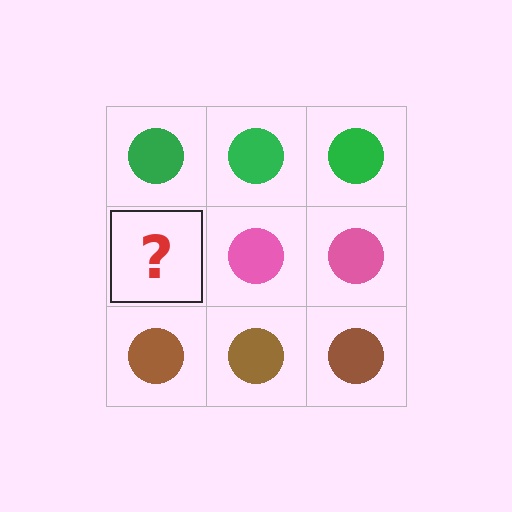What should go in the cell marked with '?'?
The missing cell should contain a pink circle.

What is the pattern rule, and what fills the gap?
The rule is that each row has a consistent color. The gap should be filled with a pink circle.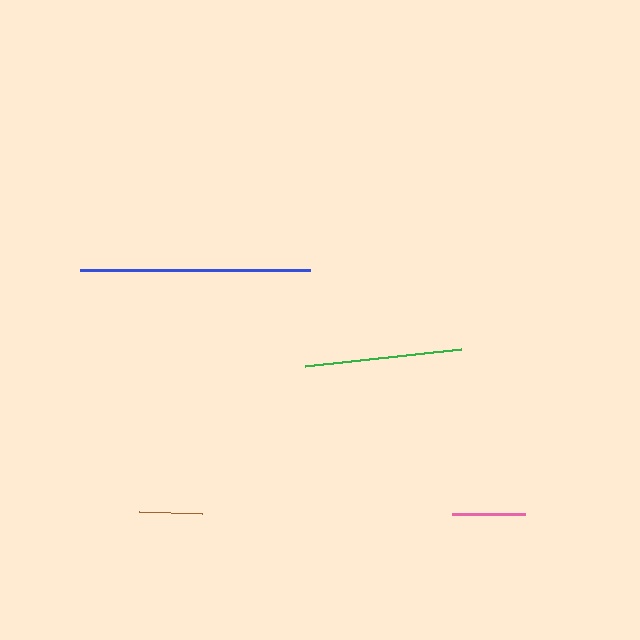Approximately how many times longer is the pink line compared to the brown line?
The pink line is approximately 1.2 times the length of the brown line.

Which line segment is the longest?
The blue line is the longest at approximately 229 pixels.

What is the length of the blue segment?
The blue segment is approximately 229 pixels long.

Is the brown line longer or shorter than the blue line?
The blue line is longer than the brown line.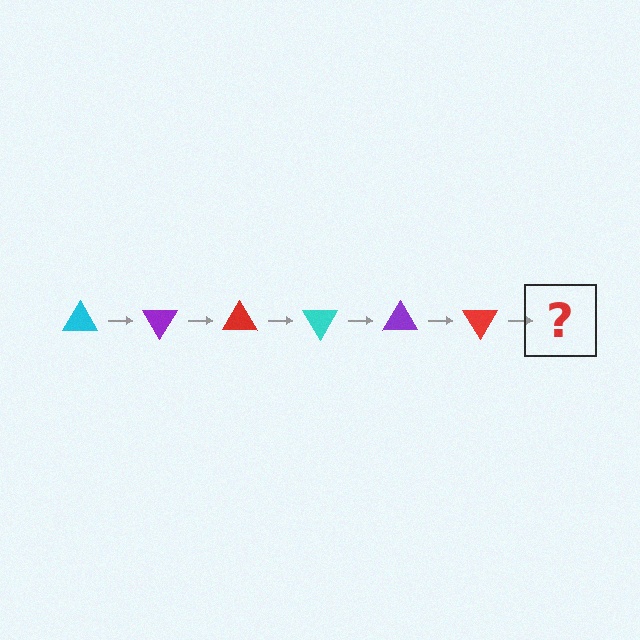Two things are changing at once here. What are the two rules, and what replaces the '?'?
The two rules are that it rotates 60 degrees each step and the color cycles through cyan, purple, and red. The '?' should be a cyan triangle, rotated 360 degrees from the start.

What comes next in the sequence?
The next element should be a cyan triangle, rotated 360 degrees from the start.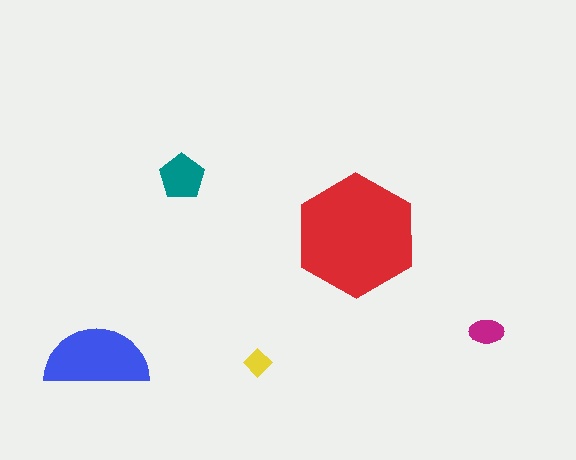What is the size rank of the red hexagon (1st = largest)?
1st.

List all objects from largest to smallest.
The red hexagon, the blue semicircle, the teal pentagon, the magenta ellipse, the yellow diamond.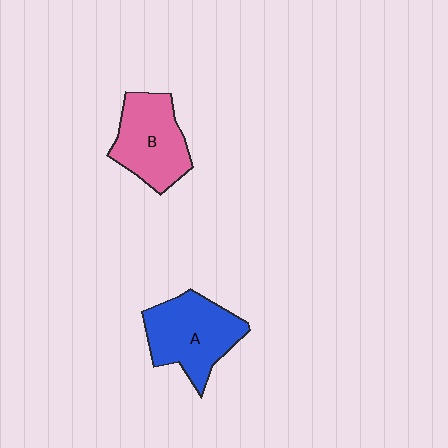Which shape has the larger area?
Shape A (blue).